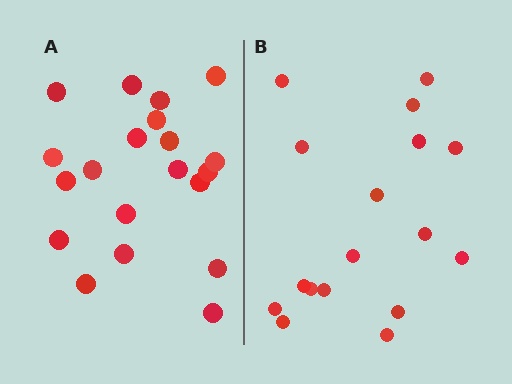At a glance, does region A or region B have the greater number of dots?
Region A (the left region) has more dots.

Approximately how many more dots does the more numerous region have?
Region A has just a few more — roughly 2 or 3 more dots than region B.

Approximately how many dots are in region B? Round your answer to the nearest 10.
About 20 dots. (The exact count is 17, which rounds to 20.)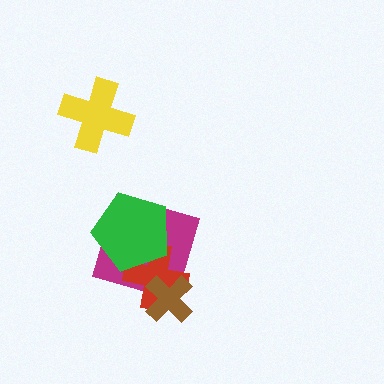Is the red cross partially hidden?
Yes, it is partially covered by another shape.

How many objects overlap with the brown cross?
2 objects overlap with the brown cross.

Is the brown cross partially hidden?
No, no other shape covers it.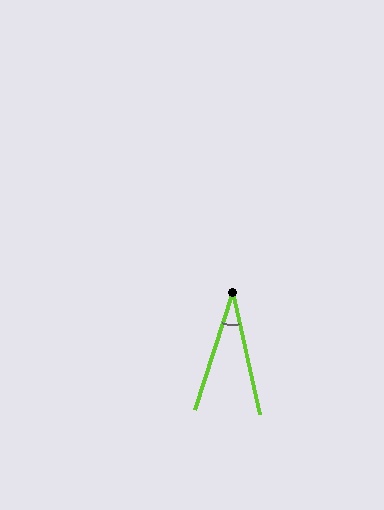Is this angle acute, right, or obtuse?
It is acute.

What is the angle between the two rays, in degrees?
Approximately 30 degrees.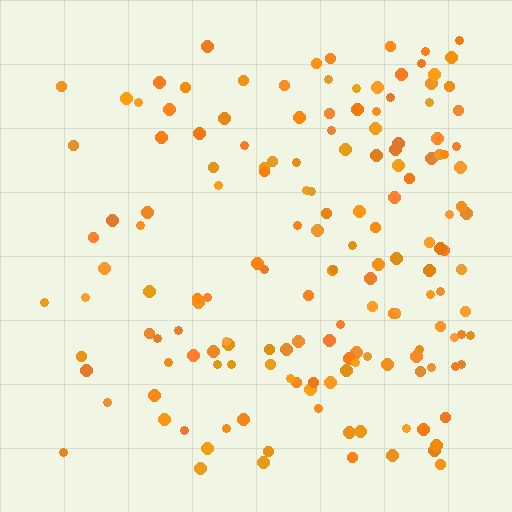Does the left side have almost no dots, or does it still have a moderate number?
Still a moderate number, just noticeably fewer than the right.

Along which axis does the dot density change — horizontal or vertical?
Horizontal.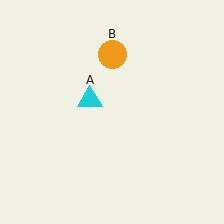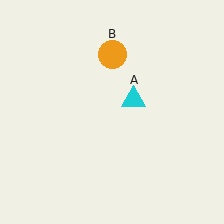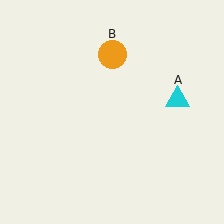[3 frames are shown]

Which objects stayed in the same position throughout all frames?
Orange circle (object B) remained stationary.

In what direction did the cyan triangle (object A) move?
The cyan triangle (object A) moved right.